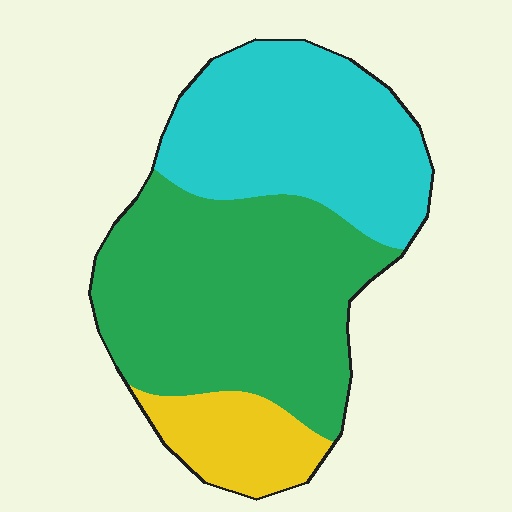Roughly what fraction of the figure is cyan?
Cyan takes up about three eighths (3/8) of the figure.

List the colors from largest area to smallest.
From largest to smallest: green, cyan, yellow.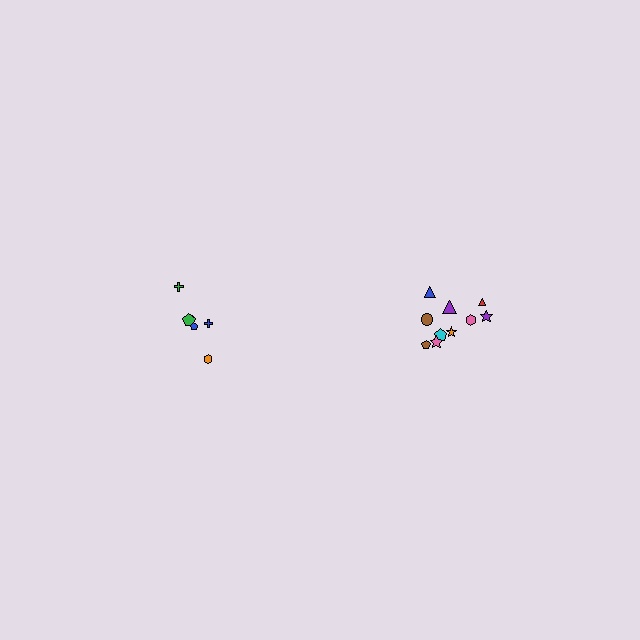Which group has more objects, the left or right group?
The right group.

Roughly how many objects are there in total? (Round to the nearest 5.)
Roughly 15 objects in total.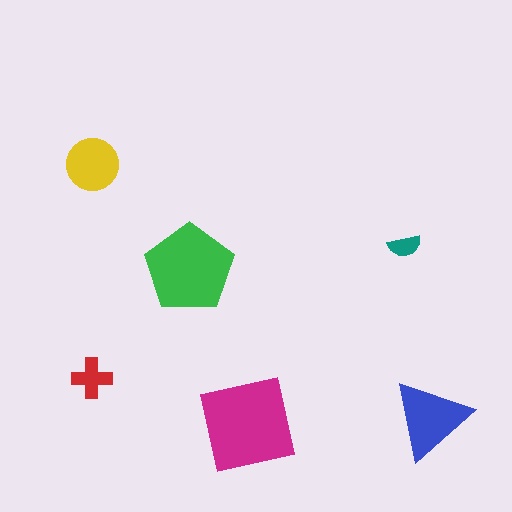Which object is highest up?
The yellow circle is topmost.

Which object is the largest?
The magenta square.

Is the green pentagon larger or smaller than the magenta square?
Smaller.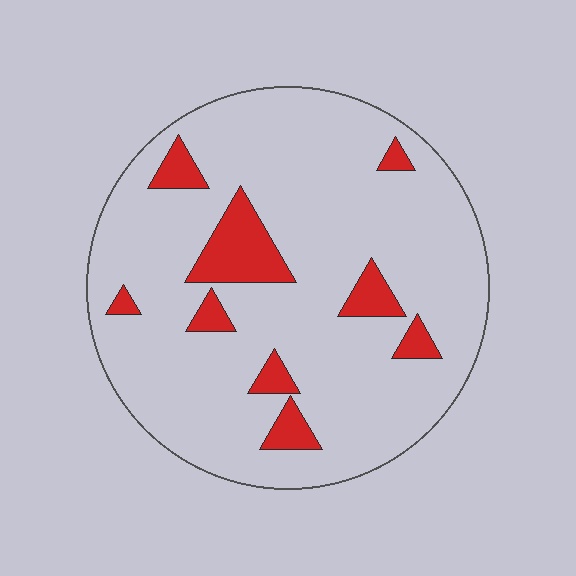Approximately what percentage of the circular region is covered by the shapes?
Approximately 15%.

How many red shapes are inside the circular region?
9.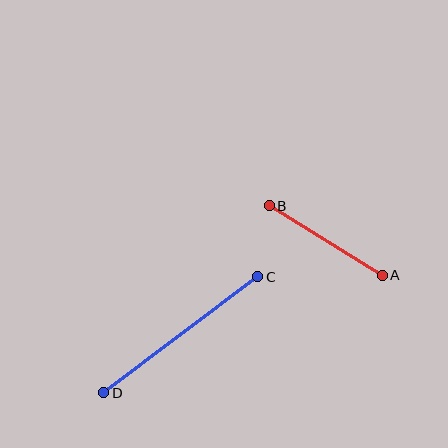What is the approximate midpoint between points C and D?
The midpoint is at approximately (181, 335) pixels.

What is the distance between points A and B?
The distance is approximately 132 pixels.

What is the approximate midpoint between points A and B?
The midpoint is at approximately (326, 241) pixels.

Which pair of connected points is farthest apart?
Points C and D are farthest apart.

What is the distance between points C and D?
The distance is approximately 193 pixels.